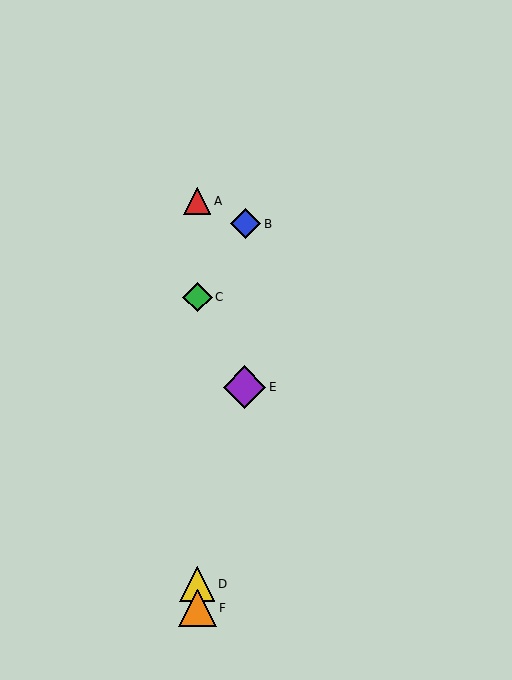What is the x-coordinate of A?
Object A is at x≈197.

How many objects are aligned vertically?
4 objects (A, C, D, F) are aligned vertically.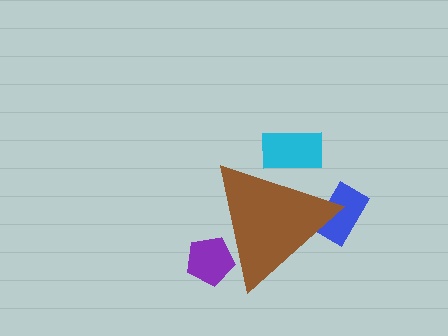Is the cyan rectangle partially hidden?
Yes, the cyan rectangle is partially hidden behind the brown triangle.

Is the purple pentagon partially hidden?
Yes, the purple pentagon is partially hidden behind the brown triangle.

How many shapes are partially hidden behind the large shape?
3 shapes are partially hidden.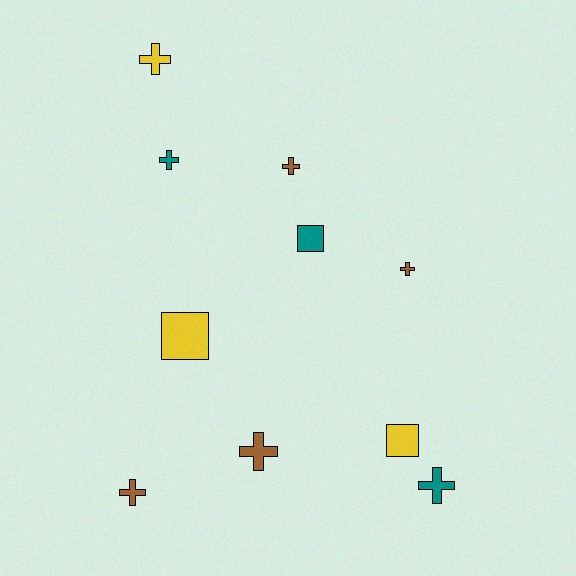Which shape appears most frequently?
Cross, with 7 objects.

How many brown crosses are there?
There are 4 brown crosses.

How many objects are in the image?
There are 10 objects.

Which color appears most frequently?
Brown, with 4 objects.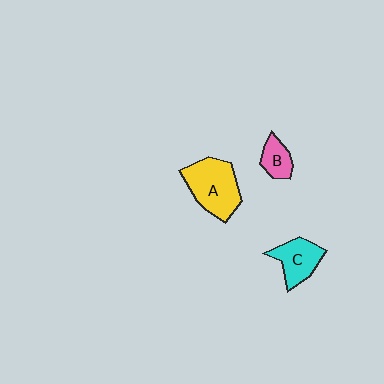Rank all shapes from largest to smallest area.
From largest to smallest: A (yellow), C (cyan), B (pink).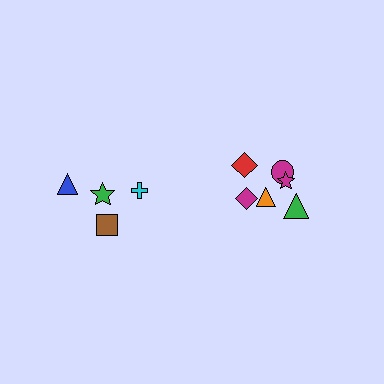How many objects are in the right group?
There are 6 objects.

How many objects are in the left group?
There are 4 objects.